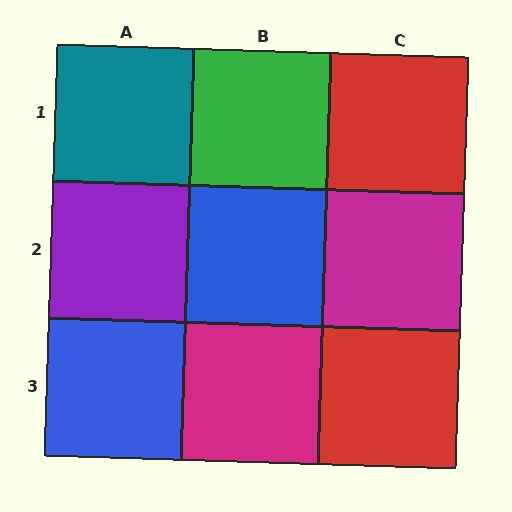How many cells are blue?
2 cells are blue.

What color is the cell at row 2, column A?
Purple.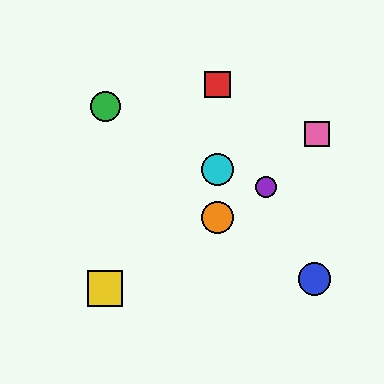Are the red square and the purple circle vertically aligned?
No, the red square is at x≈218 and the purple circle is at x≈266.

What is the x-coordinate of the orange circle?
The orange circle is at x≈218.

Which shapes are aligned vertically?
The red square, the orange circle, the cyan circle are aligned vertically.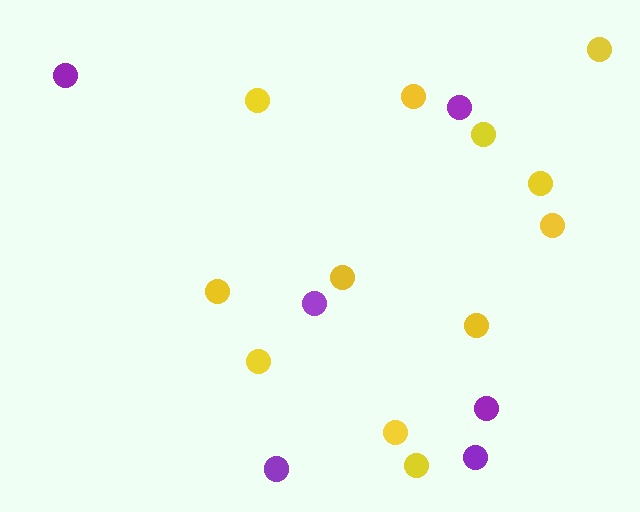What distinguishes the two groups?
There are 2 groups: one group of purple circles (6) and one group of yellow circles (12).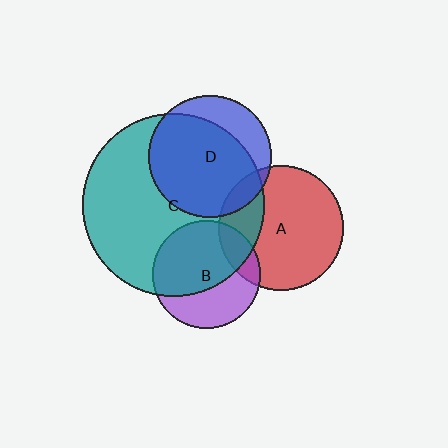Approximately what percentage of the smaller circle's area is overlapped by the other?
Approximately 15%.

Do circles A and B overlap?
Yes.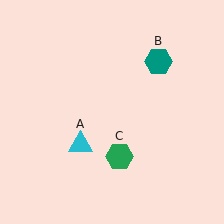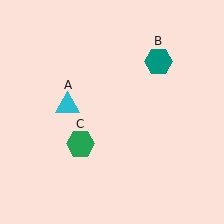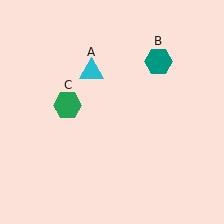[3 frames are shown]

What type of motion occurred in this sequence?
The cyan triangle (object A), green hexagon (object C) rotated clockwise around the center of the scene.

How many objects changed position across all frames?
2 objects changed position: cyan triangle (object A), green hexagon (object C).